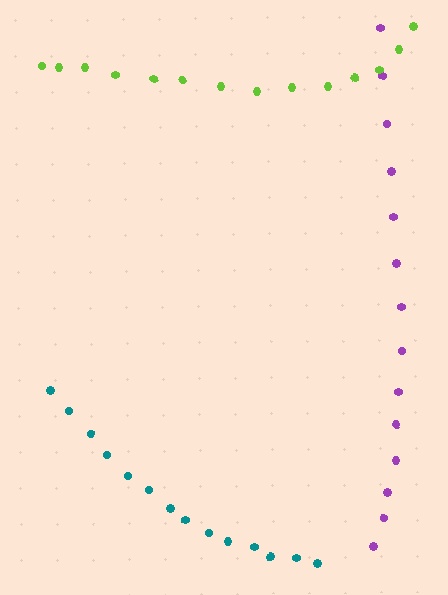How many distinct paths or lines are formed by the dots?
There are 3 distinct paths.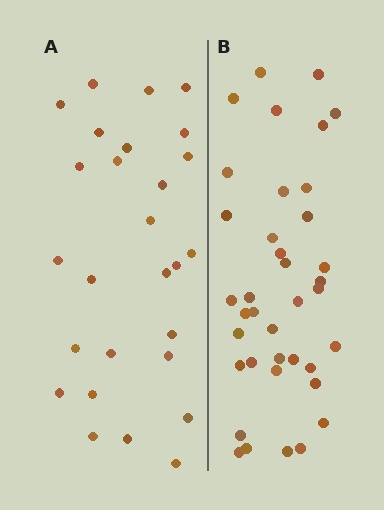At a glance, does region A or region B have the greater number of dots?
Region B (the right region) has more dots.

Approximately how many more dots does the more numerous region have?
Region B has roughly 12 or so more dots than region A.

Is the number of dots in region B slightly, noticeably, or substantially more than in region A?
Region B has noticeably more, but not dramatically so. The ratio is roughly 1.4 to 1.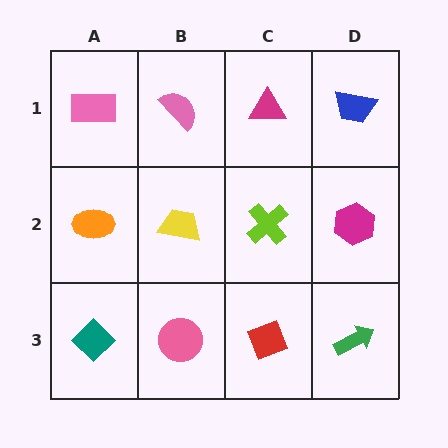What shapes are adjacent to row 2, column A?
A pink rectangle (row 1, column A), a teal diamond (row 3, column A), a yellow trapezoid (row 2, column B).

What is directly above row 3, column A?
An orange ellipse.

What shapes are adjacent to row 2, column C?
A magenta triangle (row 1, column C), a red diamond (row 3, column C), a yellow trapezoid (row 2, column B), a magenta hexagon (row 2, column D).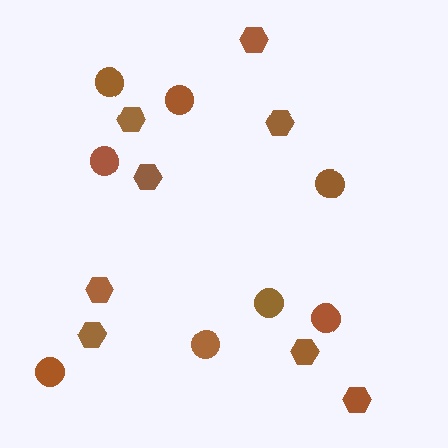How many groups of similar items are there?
There are 2 groups: one group of circles (8) and one group of hexagons (8).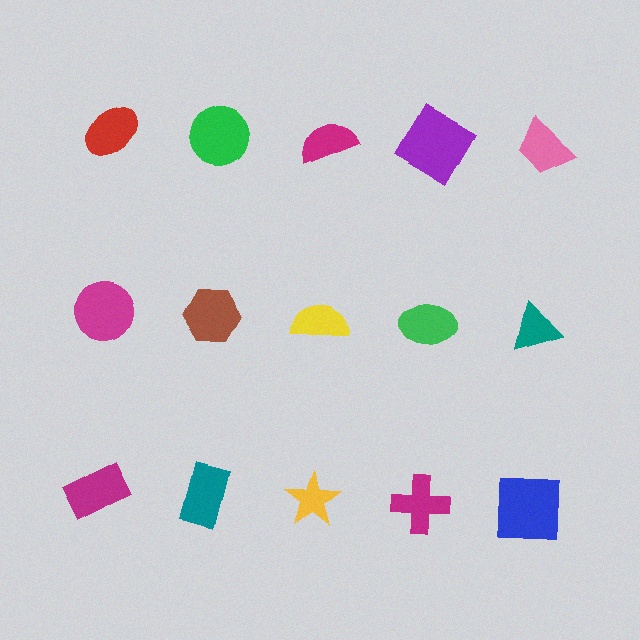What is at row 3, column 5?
A blue square.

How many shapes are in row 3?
5 shapes.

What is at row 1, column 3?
A magenta semicircle.